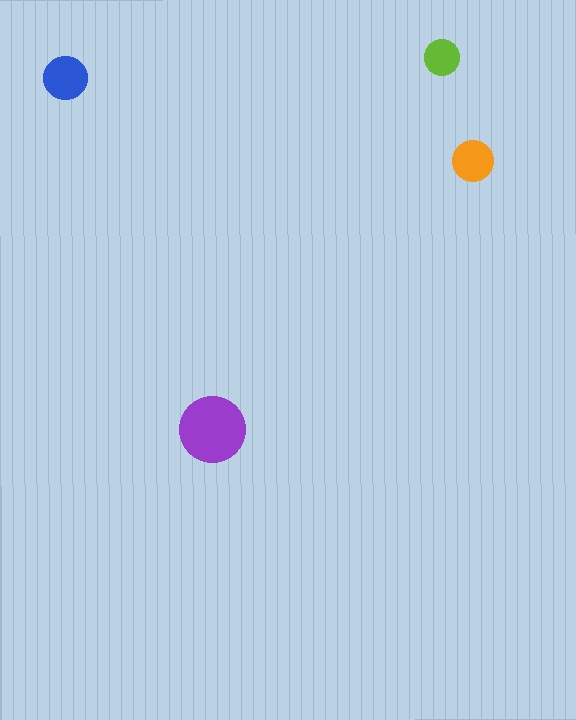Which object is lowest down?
The purple circle is bottommost.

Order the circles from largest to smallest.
the purple one, the blue one, the orange one, the lime one.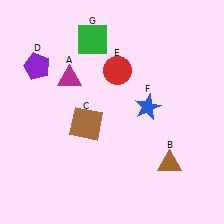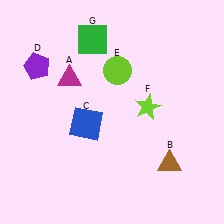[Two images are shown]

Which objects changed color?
C changed from brown to blue. E changed from red to lime. F changed from blue to lime.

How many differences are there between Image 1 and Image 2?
There are 3 differences between the two images.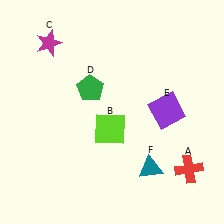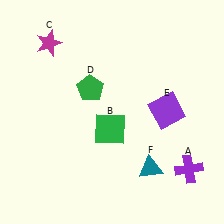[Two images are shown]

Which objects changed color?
A changed from red to purple. B changed from lime to green.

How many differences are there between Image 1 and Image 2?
There are 2 differences between the two images.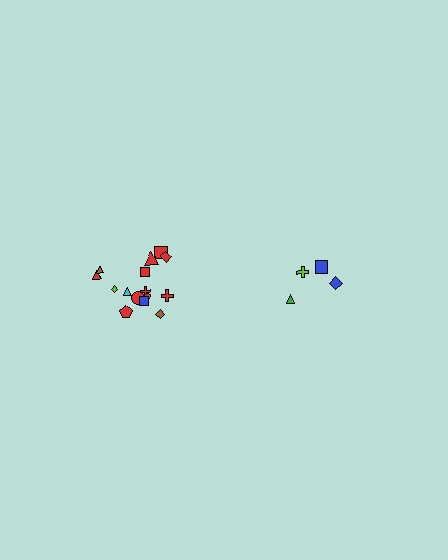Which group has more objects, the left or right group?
The left group.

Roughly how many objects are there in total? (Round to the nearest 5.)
Roughly 20 objects in total.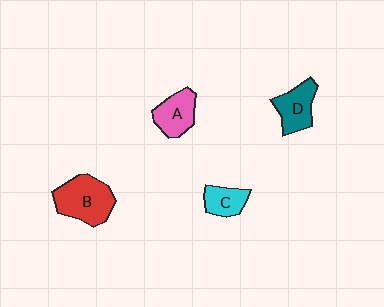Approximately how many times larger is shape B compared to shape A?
Approximately 1.4 times.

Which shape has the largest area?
Shape B (red).